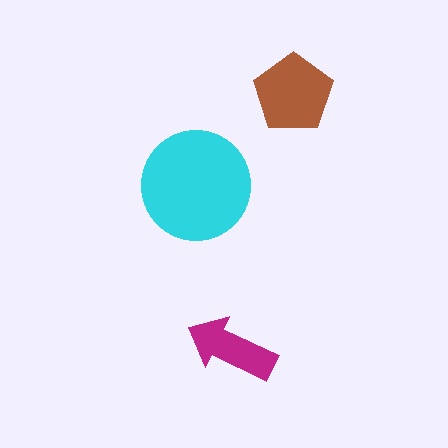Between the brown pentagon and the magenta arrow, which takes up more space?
The brown pentagon.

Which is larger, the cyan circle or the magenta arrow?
The cyan circle.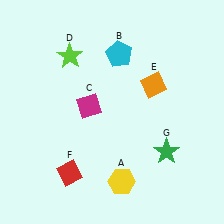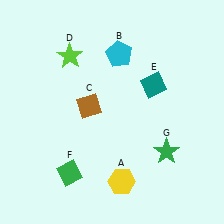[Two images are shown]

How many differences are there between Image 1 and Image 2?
There are 3 differences between the two images.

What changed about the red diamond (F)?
In Image 1, F is red. In Image 2, it changed to green.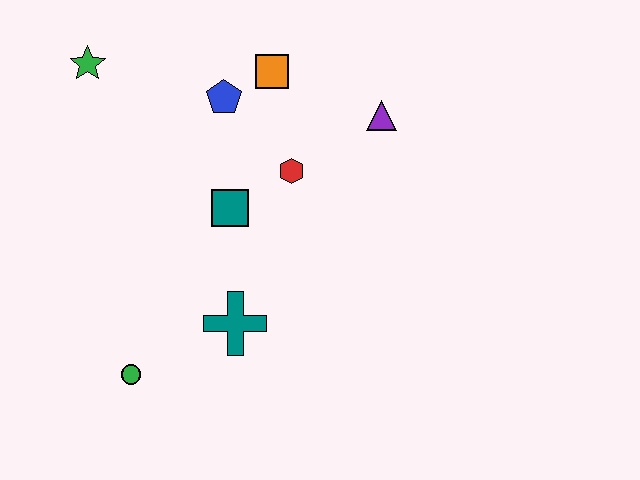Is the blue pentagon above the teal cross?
Yes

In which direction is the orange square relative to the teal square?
The orange square is above the teal square.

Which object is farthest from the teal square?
The green star is farthest from the teal square.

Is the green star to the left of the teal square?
Yes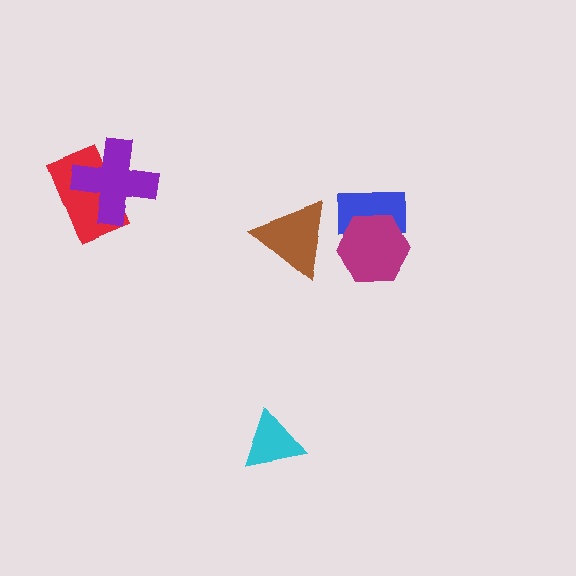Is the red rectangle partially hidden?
Yes, it is partially covered by another shape.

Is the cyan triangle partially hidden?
No, no other shape covers it.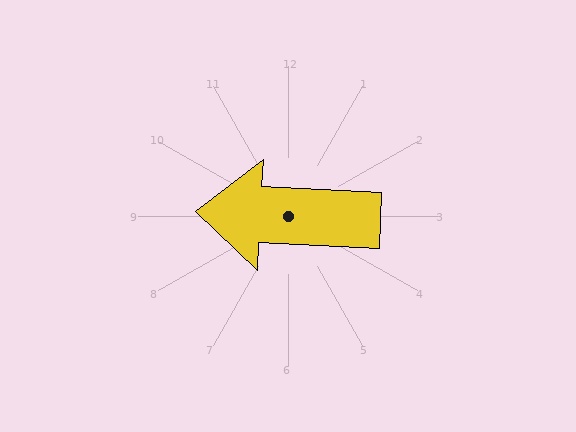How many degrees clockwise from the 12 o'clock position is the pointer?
Approximately 273 degrees.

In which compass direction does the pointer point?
West.